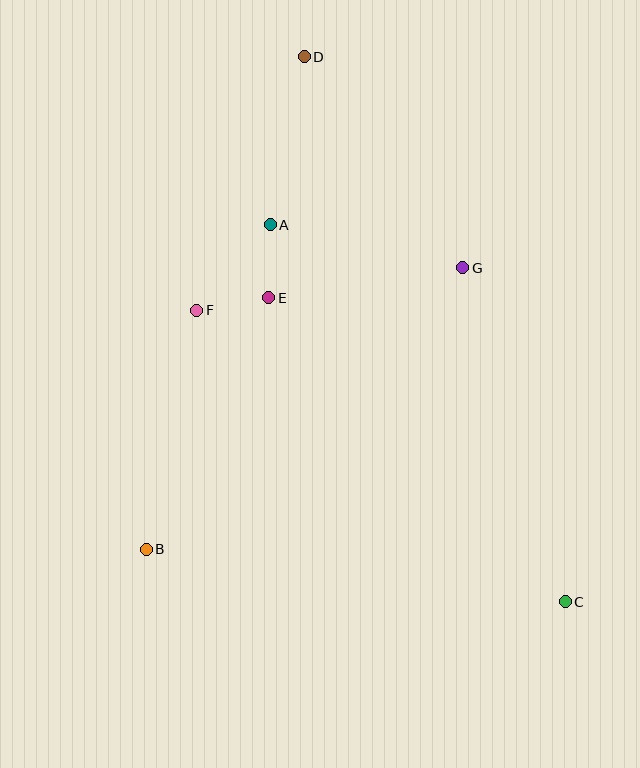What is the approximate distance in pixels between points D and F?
The distance between D and F is approximately 275 pixels.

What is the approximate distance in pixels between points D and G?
The distance between D and G is approximately 264 pixels.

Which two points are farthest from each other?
Points C and D are farthest from each other.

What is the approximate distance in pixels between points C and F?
The distance between C and F is approximately 470 pixels.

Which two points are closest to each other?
Points E and F are closest to each other.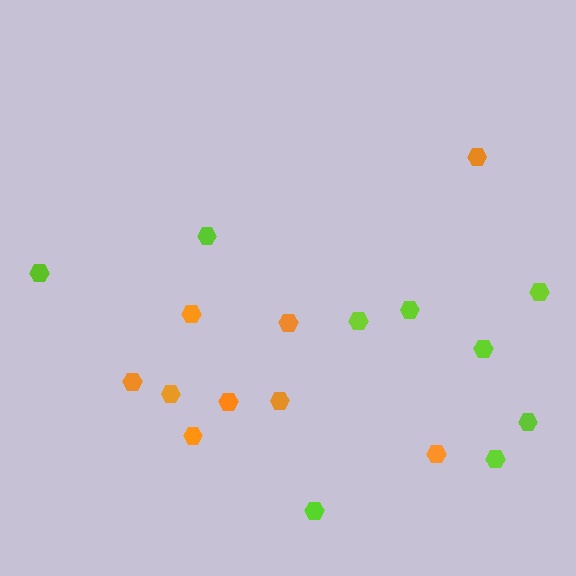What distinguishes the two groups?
There are 2 groups: one group of lime hexagons (9) and one group of orange hexagons (9).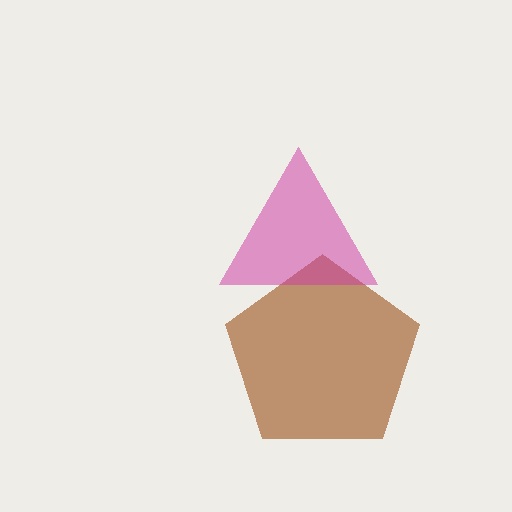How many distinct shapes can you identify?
There are 2 distinct shapes: a brown pentagon, a magenta triangle.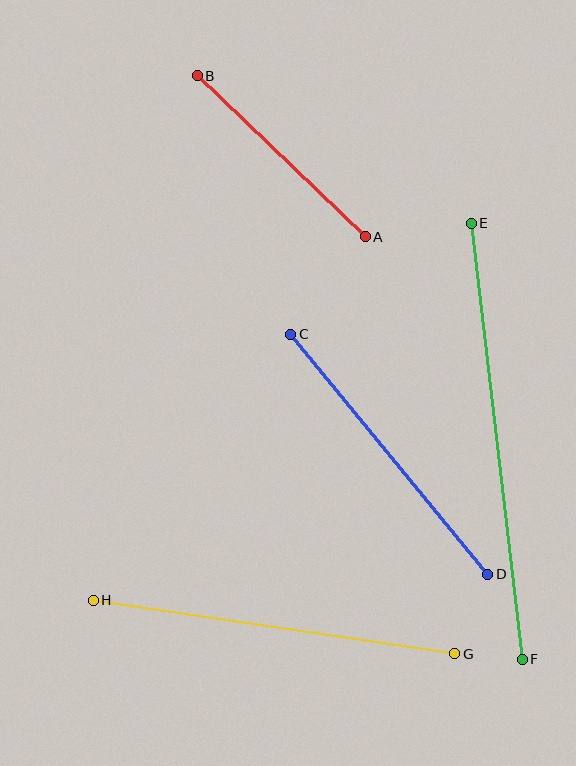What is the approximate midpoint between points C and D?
The midpoint is at approximately (389, 454) pixels.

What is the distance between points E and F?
The distance is approximately 439 pixels.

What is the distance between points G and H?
The distance is approximately 365 pixels.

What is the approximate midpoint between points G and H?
The midpoint is at approximately (274, 627) pixels.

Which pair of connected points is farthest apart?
Points E and F are farthest apart.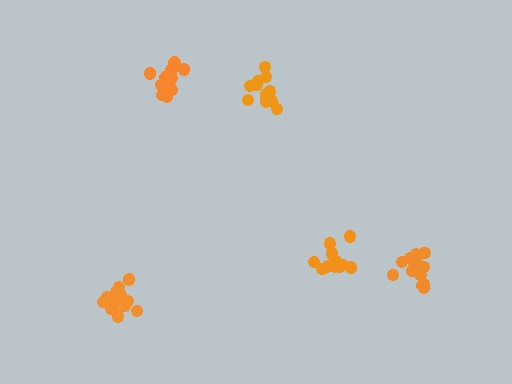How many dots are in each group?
Group 1: 12 dots, Group 2: 12 dots, Group 3: 12 dots, Group 4: 16 dots, Group 5: 13 dots (65 total).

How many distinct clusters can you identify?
There are 5 distinct clusters.